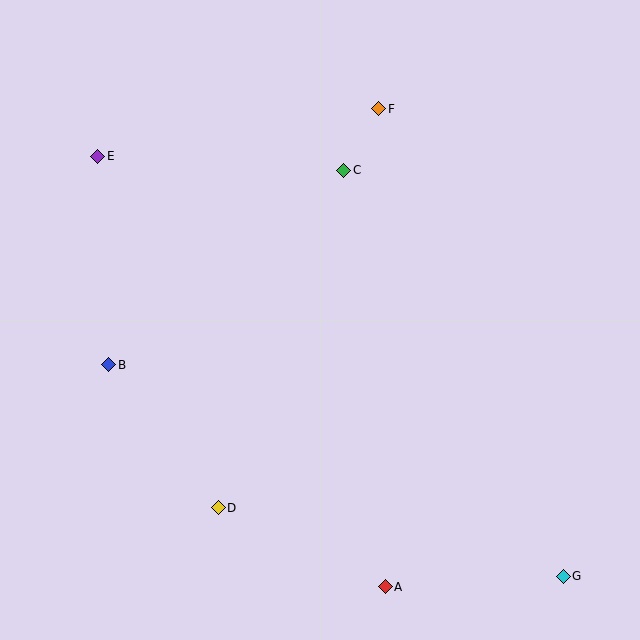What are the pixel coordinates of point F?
Point F is at (379, 109).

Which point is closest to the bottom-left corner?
Point D is closest to the bottom-left corner.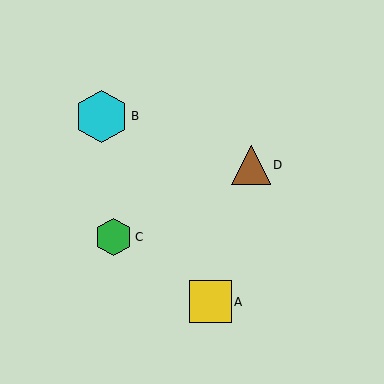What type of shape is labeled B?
Shape B is a cyan hexagon.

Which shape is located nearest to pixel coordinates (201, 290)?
The yellow square (labeled A) at (210, 302) is nearest to that location.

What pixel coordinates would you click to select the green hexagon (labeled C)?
Click at (113, 237) to select the green hexagon C.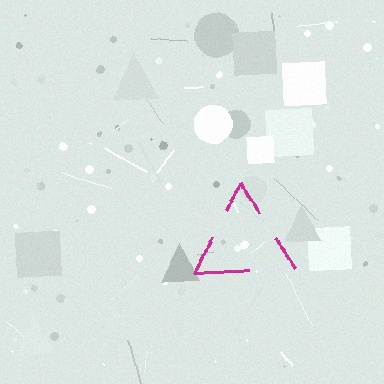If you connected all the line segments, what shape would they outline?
They would outline a triangle.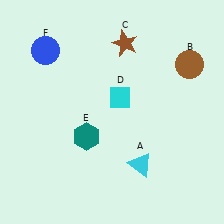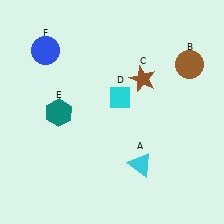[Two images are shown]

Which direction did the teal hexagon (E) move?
The teal hexagon (E) moved left.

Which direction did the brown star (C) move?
The brown star (C) moved down.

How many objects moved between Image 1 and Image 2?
2 objects moved between the two images.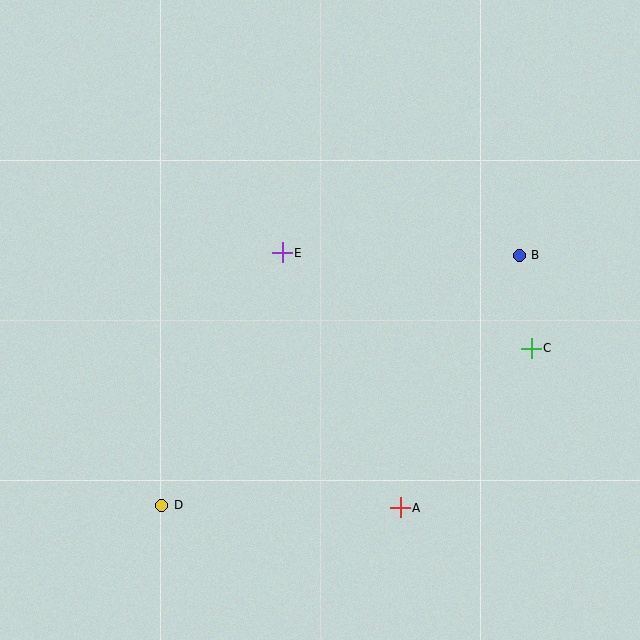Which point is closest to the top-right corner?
Point B is closest to the top-right corner.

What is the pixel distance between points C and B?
The distance between C and B is 94 pixels.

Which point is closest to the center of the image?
Point E at (282, 253) is closest to the center.